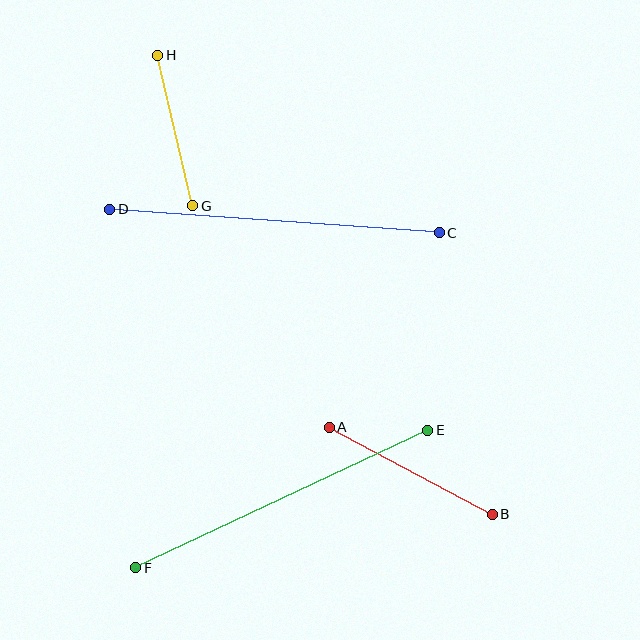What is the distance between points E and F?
The distance is approximately 323 pixels.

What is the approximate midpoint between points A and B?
The midpoint is at approximately (411, 471) pixels.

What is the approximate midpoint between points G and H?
The midpoint is at approximately (175, 130) pixels.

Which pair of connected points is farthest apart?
Points C and D are farthest apart.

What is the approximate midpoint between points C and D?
The midpoint is at approximately (274, 221) pixels.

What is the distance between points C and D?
The distance is approximately 331 pixels.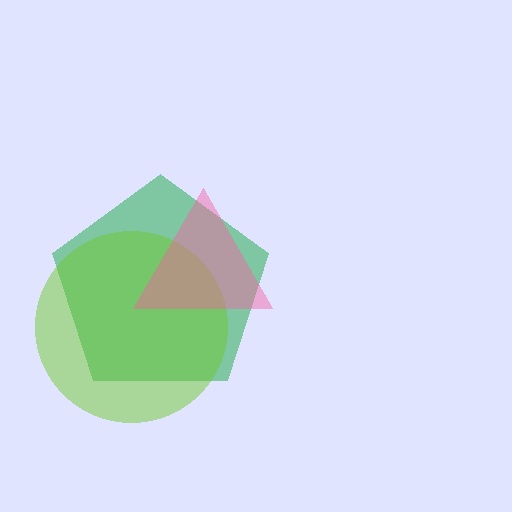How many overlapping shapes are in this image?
There are 3 overlapping shapes in the image.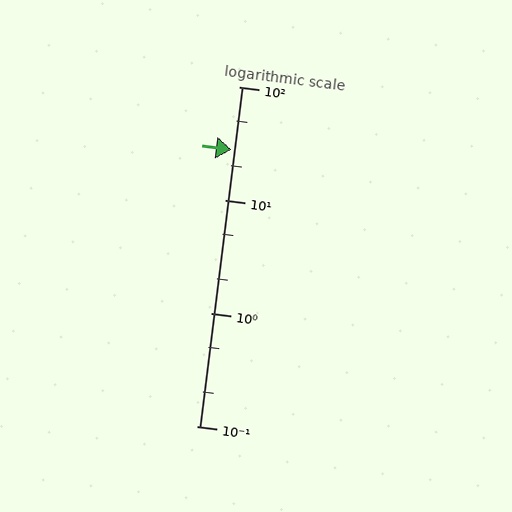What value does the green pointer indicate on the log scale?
The pointer indicates approximately 28.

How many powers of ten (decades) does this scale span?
The scale spans 3 decades, from 0.1 to 100.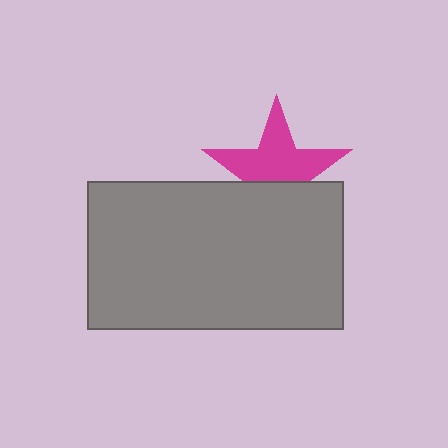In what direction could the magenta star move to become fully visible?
The magenta star could move up. That would shift it out from behind the gray rectangle entirely.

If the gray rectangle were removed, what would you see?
You would see the complete magenta star.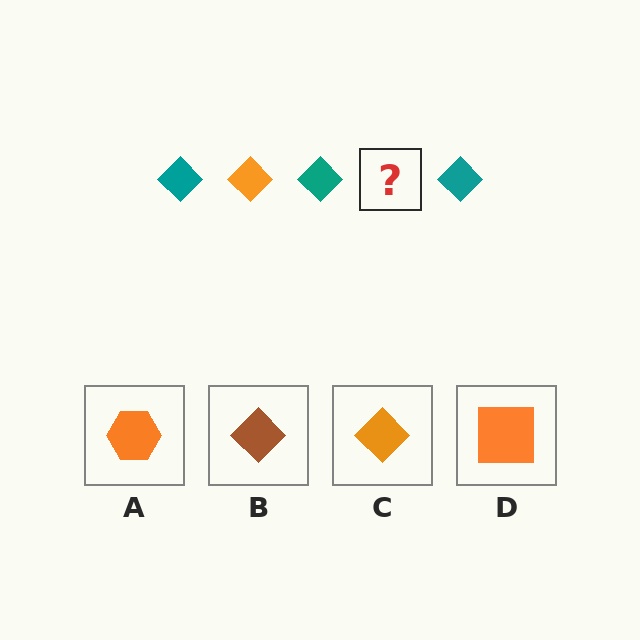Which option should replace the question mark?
Option C.